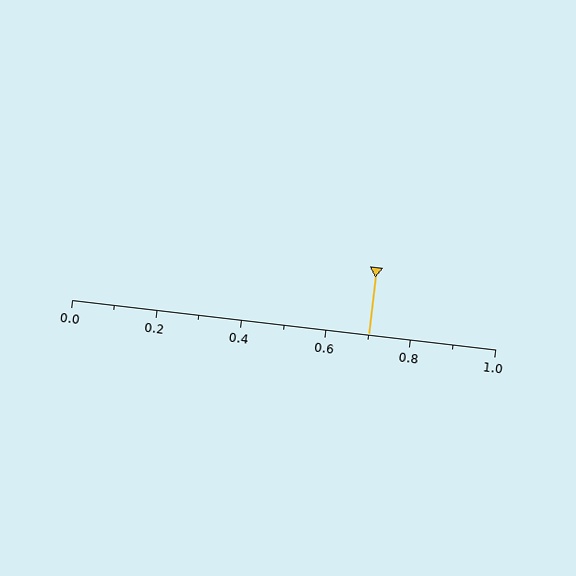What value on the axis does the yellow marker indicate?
The marker indicates approximately 0.7.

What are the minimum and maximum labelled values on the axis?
The axis runs from 0.0 to 1.0.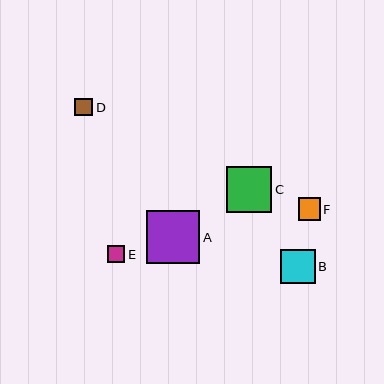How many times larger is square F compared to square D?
Square F is approximately 1.2 times the size of square D.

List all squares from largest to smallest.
From largest to smallest: A, C, B, F, D, E.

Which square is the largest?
Square A is the largest with a size of approximately 53 pixels.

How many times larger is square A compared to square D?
Square A is approximately 3.0 times the size of square D.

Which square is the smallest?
Square E is the smallest with a size of approximately 17 pixels.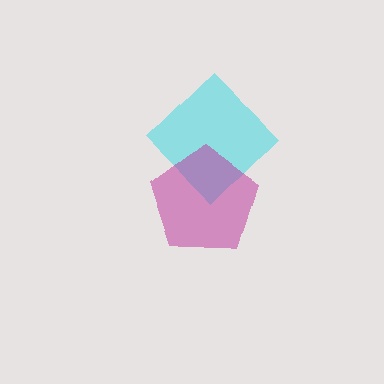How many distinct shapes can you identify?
There are 2 distinct shapes: a cyan diamond, a magenta pentagon.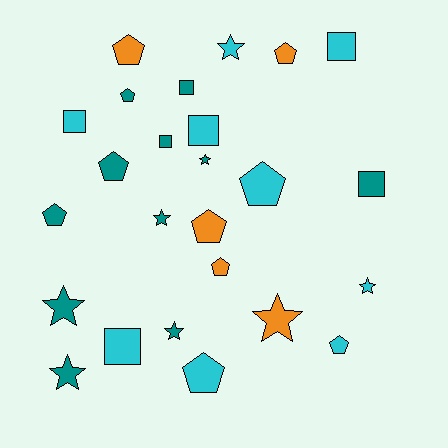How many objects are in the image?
There are 25 objects.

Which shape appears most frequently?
Pentagon, with 10 objects.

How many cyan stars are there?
There are 2 cyan stars.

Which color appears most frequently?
Teal, with 11 objects.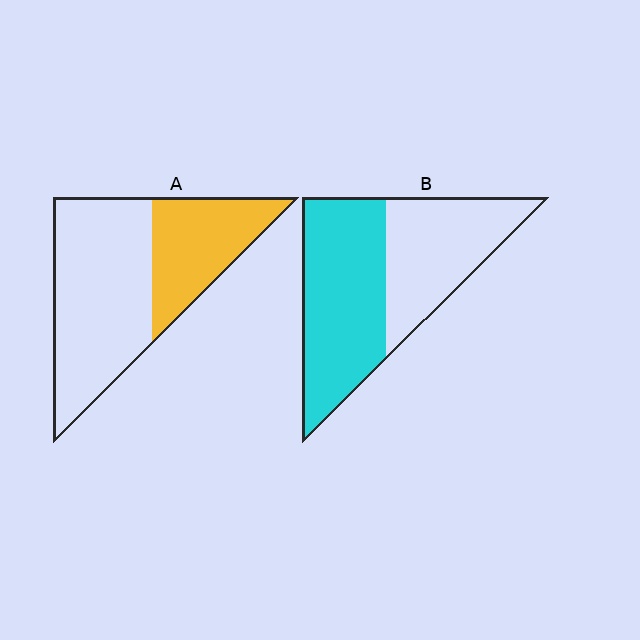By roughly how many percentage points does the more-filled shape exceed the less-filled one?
By roughly 20 percentage points (B over A).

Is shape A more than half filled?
No.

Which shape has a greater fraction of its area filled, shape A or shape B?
Shape B.